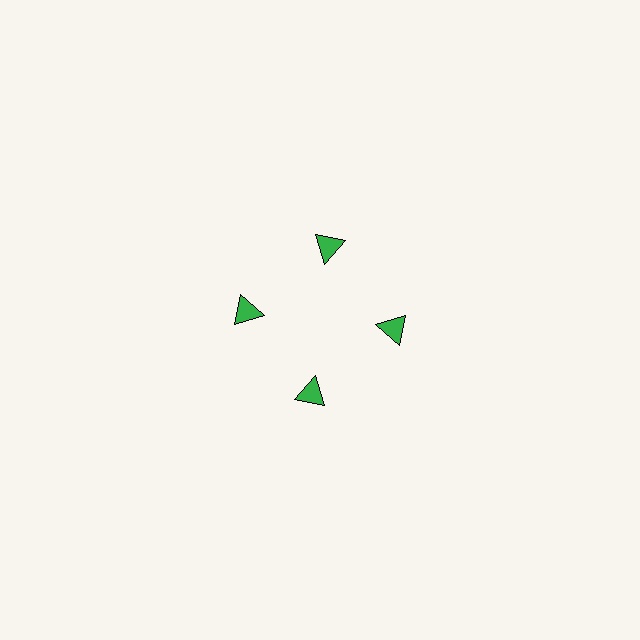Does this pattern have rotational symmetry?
Yes, this pattern has 4-fold rotational symmetry. It looks the same after rotating 90 degrees around the center.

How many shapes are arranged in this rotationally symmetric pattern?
There are 4 shapes, arranged in 4 groups of 1.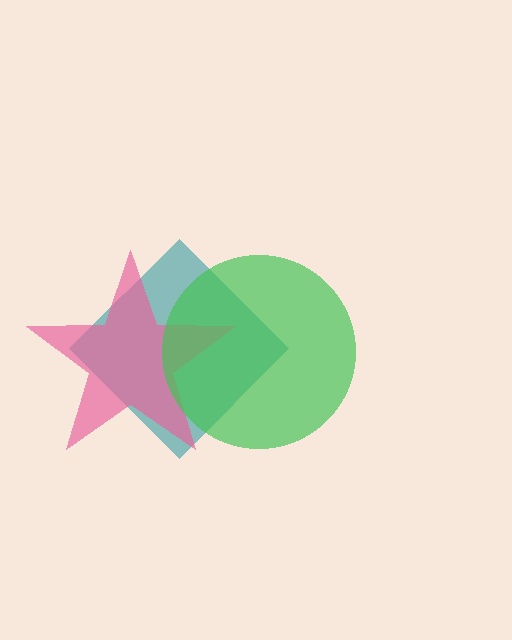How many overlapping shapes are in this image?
There are 3 overlapping shapes in the image.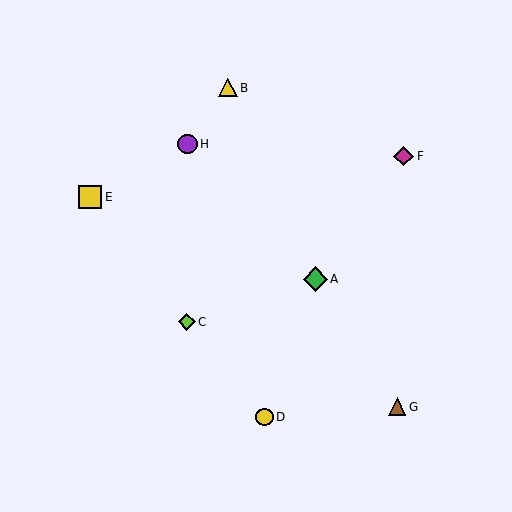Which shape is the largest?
The green diamond (labeled A) is the largest.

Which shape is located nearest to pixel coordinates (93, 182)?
The yellow square (labeled E) at (90, 197) is nearest to that location.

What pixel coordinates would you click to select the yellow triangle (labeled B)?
Click at (228, 88) to select the yellow triangle B.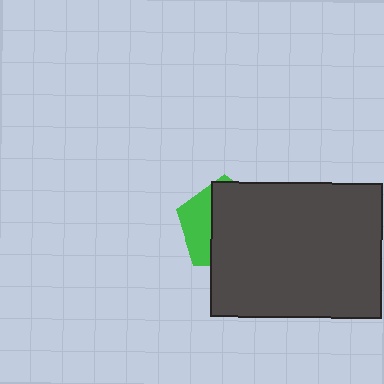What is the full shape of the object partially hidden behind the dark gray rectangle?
The partially hidden object is a green pentagon.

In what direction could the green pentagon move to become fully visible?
The green pentagon could move left. That would shift it out from behind the dark gray rectangle entirely.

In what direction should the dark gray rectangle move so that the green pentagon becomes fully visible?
The dark gray rectangle should move right. That is the shortest direction to clear the overlap and leave the green pentagon fully visible.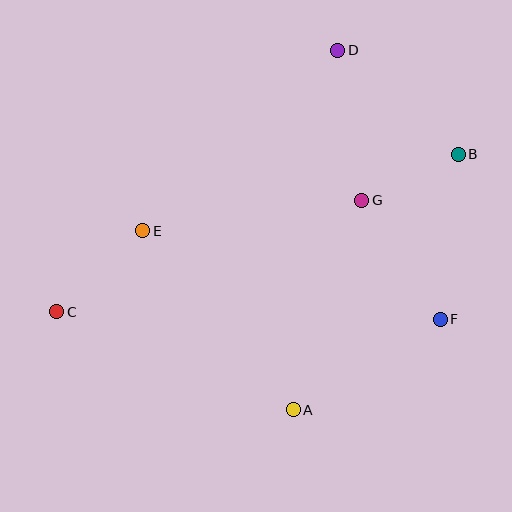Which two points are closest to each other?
Points B and G are closest to each other.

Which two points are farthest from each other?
Points B and C are farthest from each other.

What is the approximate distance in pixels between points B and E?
The distance between B and E is approximately 324 pixels.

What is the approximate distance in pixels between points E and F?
The distance between E and F is approximately 310 pixels.